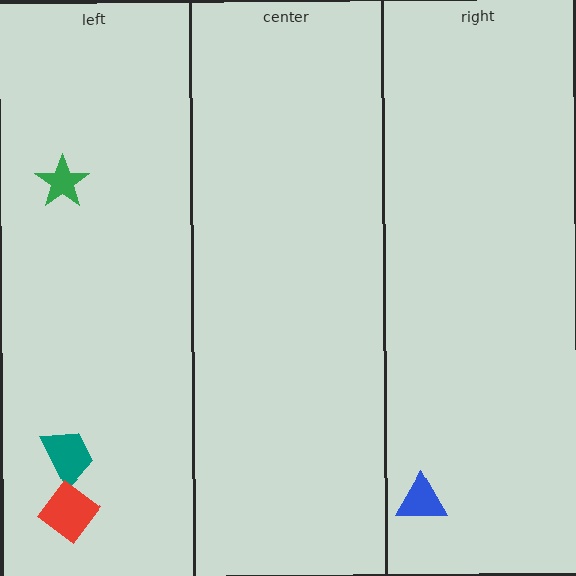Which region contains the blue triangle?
The right region.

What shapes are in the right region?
The blue triangle.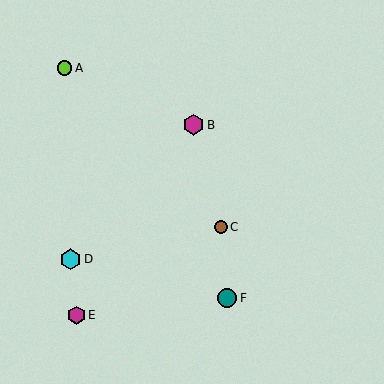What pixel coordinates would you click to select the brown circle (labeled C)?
Click at (221, 227) to select the brown circle C.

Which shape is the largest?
The cyan hexagon (labeled D) is the largest.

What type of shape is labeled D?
Shape D is a cyan hexagon.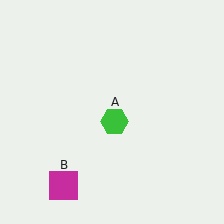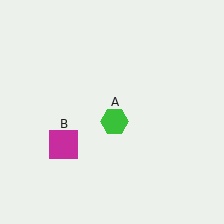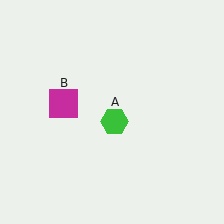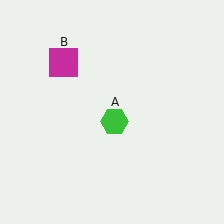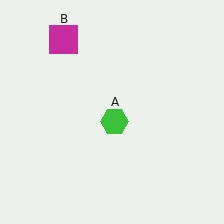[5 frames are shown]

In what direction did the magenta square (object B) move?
The magenta square (object B) moved up.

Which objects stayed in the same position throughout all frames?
Green hexagon (object A) remained stationary.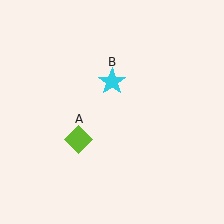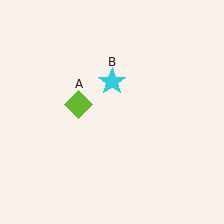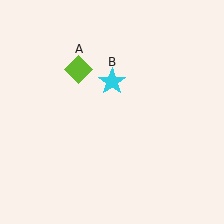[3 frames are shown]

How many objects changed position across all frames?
1 object changed position: lime diamond (object A).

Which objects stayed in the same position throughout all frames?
Cyan star (object B) remained stationary.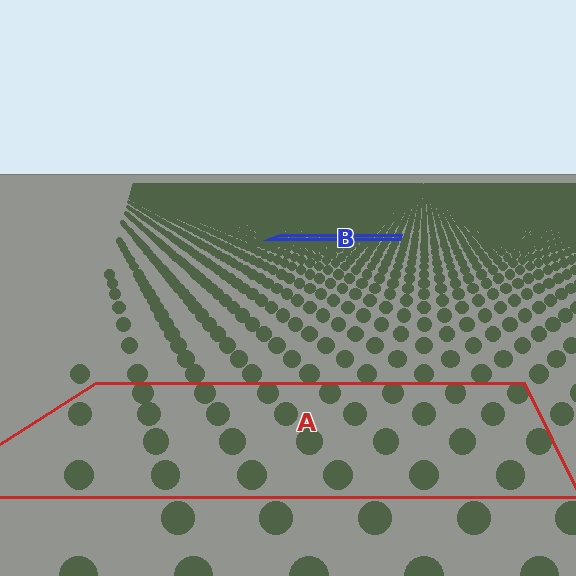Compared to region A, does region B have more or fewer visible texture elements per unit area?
Region B has more texture elements per unit area — they are packed more densely because it is farther away.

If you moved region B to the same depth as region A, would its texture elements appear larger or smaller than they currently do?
They would appear larger. At a closer depth, the same texture elements are projected at a bigger on-screen size.